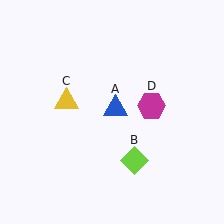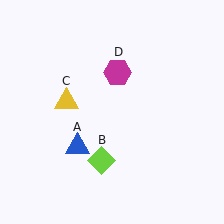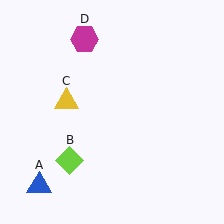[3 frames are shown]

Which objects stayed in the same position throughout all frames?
Yellow triangle (object C) remained stationary.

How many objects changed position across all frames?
3 objects changed position: blue triangle (object A), lime diamond (object B), magenta hexagon (object D).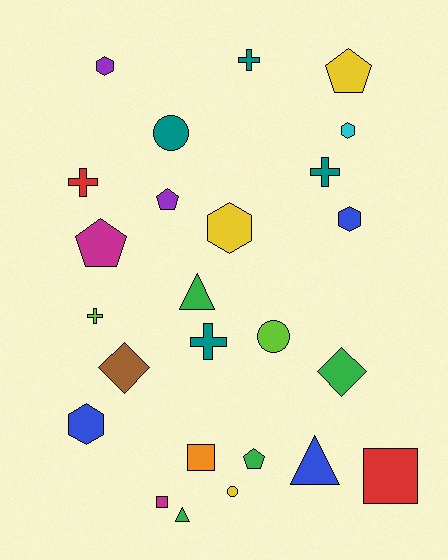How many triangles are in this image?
There are 3 triangles.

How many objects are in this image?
There are 25 objects.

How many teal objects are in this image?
There are 4 teal objects.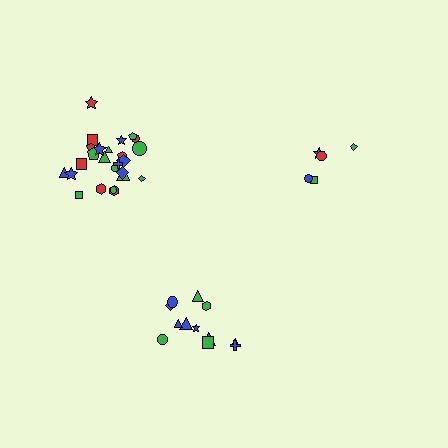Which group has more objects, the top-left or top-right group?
The top-left group.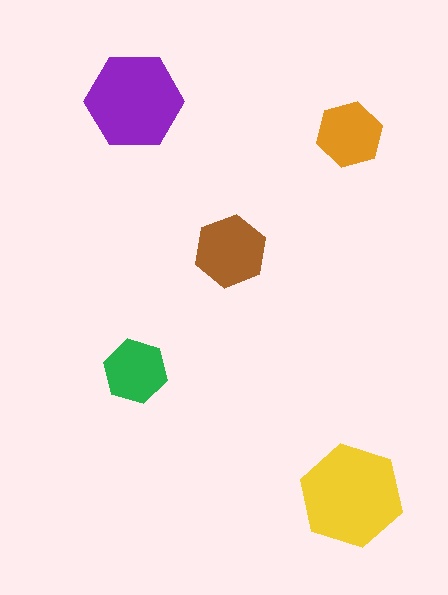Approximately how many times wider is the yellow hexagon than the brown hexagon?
About 1.5 times wider.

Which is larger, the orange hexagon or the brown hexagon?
The brown one.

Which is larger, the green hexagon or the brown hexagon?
The brown one.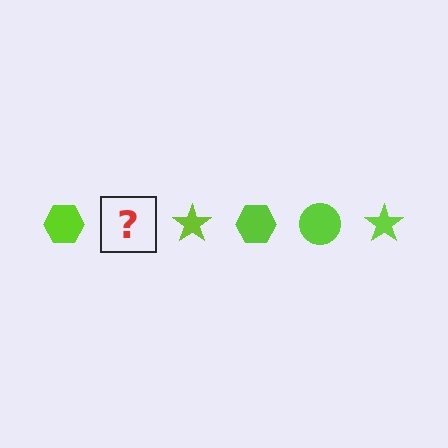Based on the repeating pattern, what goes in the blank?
The blank should be a lime circle.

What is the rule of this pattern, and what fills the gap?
The rule is that the pattern cycles through hexagon, circle, star shapes in lime. The gap should be filled with a lime circle.